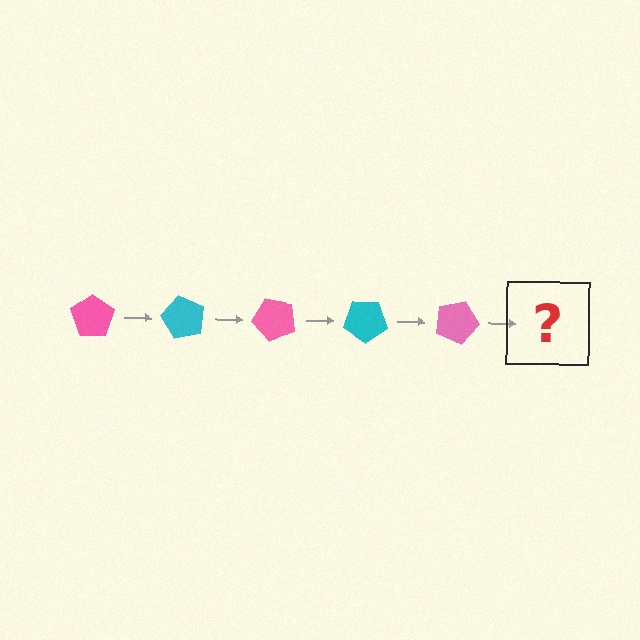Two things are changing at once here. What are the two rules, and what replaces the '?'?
The two rules are that it rotates 60 degrees each step and the color cycles through pink and cyan. The '?' should be a cyan pentagon, rotated 300 degrees from the start.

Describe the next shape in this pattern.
It should be a cyan pentagon, rotated 300 degrees from the start.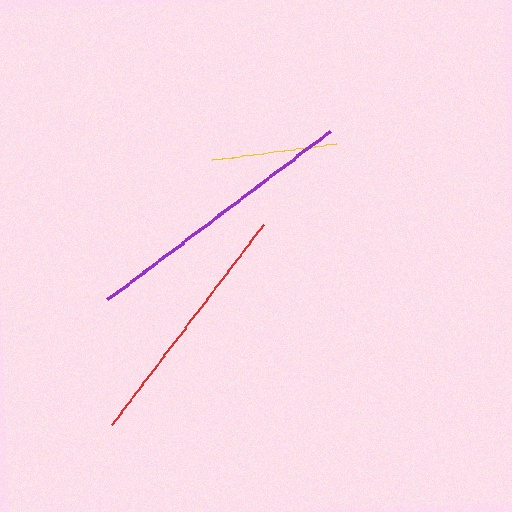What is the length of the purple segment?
The purple segment is approximately 279 pixels long.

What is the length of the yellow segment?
The yellow segment is approximately 125 pixels long.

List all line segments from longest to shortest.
From longest to shortest: purple, red, yellow.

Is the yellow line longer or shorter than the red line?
The red line is longer than the yellow line.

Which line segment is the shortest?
The yellow line is the shortest at approximately 125 pixels.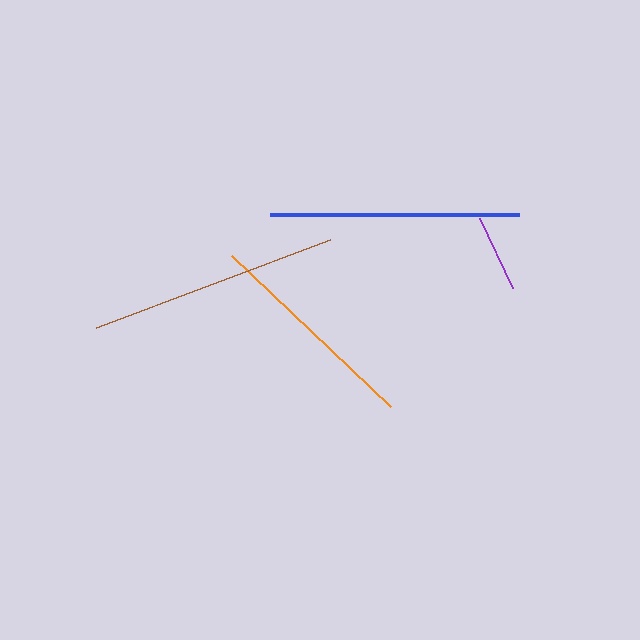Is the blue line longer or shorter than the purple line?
The blue line is longer than the purple line.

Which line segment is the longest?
The brown line is the longest at approximately 251 pixels.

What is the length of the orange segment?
The orange segment is approximately 219 pixels long.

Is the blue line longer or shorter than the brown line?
The brown line is longer than the blue line.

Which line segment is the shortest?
The purple line is the shortest at approximately 77 pixels.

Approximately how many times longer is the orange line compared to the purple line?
The orange line is approximately 2.8 times the length of the purple line.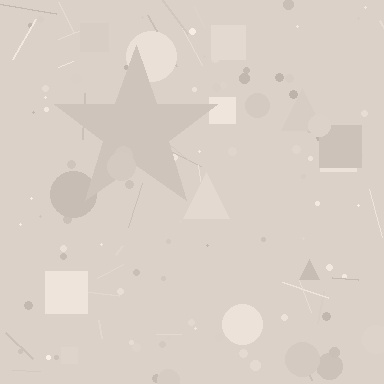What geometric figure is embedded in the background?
A star is embedded in the background.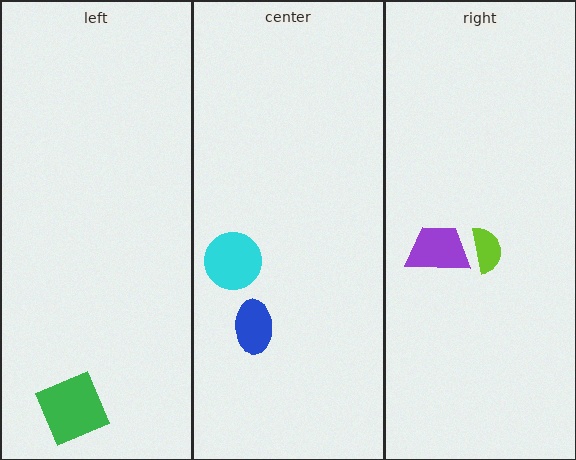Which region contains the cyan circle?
The center region.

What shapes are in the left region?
The green square.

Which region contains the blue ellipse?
The center region.